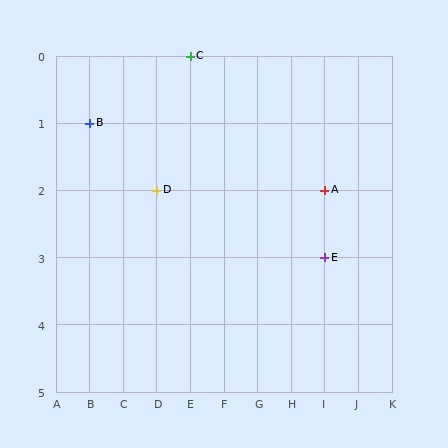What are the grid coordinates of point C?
Point C is at grid coordinates (E, 0).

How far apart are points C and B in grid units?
Points C and B are 3 columns and 1 row apart (about 3.2 grid units diagonally).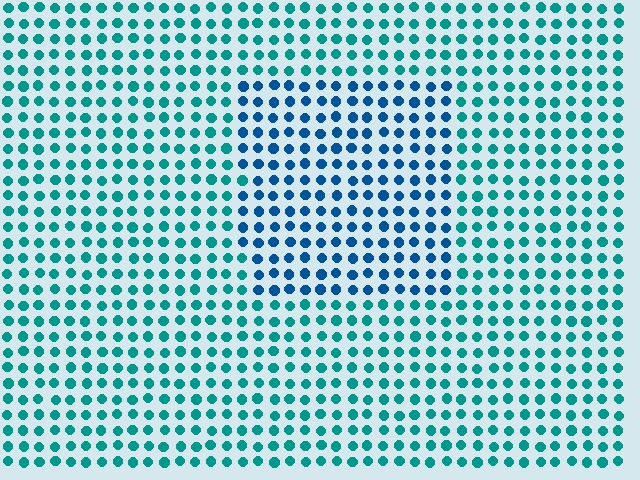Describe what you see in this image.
The image is filled with small teal elements in a uniform arrangement. A rectangle-shaped region is visible where the elements are tinted to a slightly different hue, forming a subtle color boundary.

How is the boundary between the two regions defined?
The boundary is defined purely by a slight shift in hue (about 33 degrees). Spacing, size, and orientation are identical on both sides.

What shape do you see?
I see a rectangle.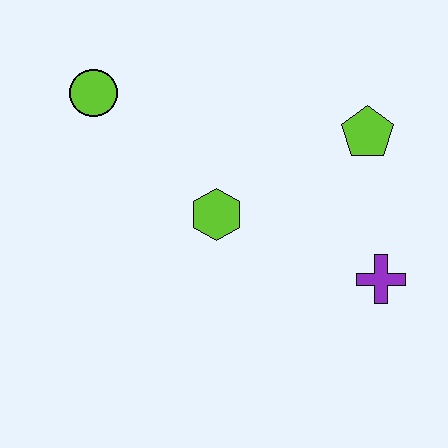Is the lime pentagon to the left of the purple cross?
Yes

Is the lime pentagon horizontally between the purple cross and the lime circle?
Yes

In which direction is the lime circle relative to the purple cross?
The lime circle is to the left of the purple cross.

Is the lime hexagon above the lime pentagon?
No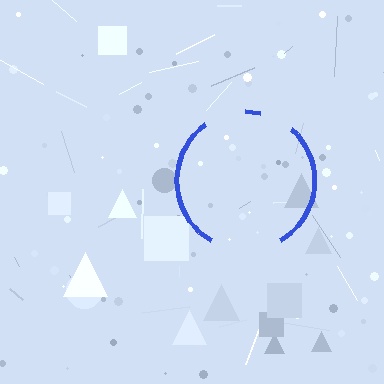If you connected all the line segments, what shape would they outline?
They would outline a circle.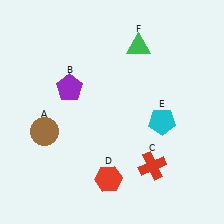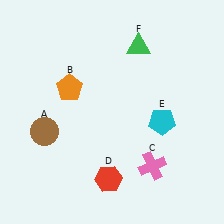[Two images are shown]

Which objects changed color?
B changed from purple to orange. C changed from red to pink.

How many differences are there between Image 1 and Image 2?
There are 2 differences between the two images.